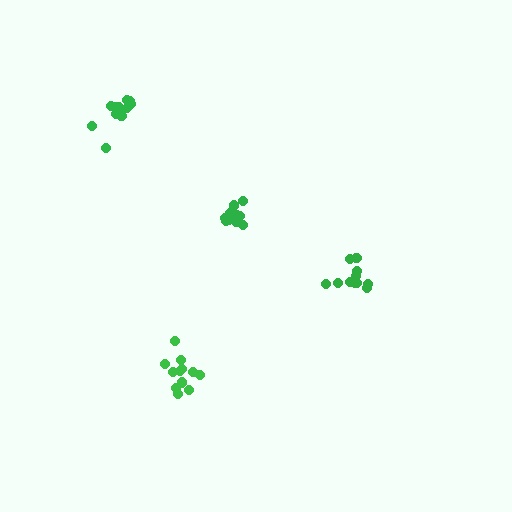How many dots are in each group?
Group 1: 11 dots, Group 2: 13 dots, Group 3: 13 dots, Group 4: 13 dots (50 total).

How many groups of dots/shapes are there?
There are 4 groups.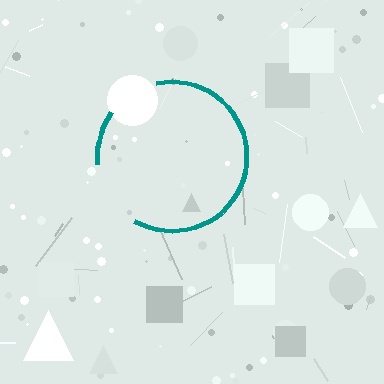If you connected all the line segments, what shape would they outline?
They would outline a circle.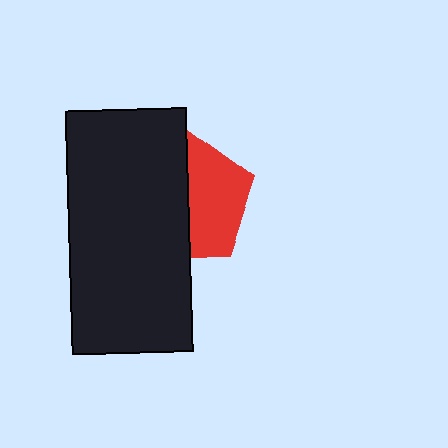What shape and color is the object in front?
The object in front is a black rectangle.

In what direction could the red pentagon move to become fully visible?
The red pentagon could move right. That would shift it out from behind the black rectangle entirely.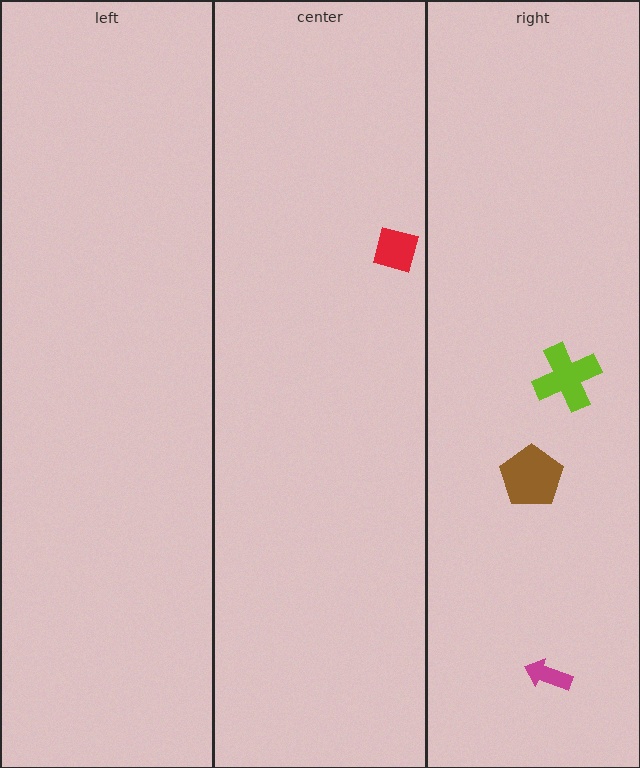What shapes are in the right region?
The brown pentagon, the lime cross, the magenta arrow.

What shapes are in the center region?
The red square.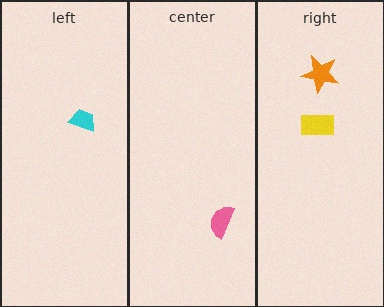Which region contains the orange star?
The right region.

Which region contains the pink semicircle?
The center region.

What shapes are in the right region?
The orange star, the yellow rectangle.